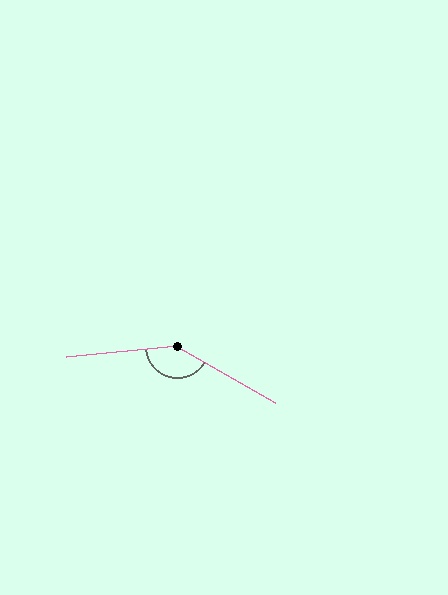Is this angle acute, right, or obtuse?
It is obtuse.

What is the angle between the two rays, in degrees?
Approximately 144 degrees.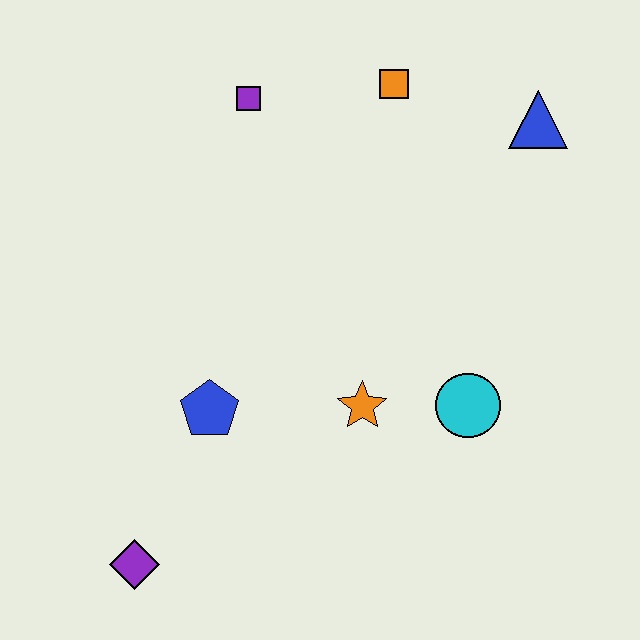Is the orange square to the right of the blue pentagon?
Yes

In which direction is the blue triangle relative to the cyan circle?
The blue triangle is above the cyan circle.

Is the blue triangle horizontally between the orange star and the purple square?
No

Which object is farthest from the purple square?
The purple diamond is farthest from the purple square.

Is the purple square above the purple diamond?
Yes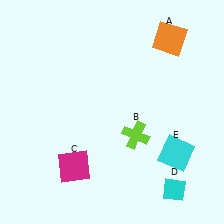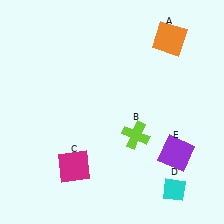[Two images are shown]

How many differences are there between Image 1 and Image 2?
There is 1 difference between the two images.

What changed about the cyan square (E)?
In Image 1, E is cyan. In Image 2, it changed to purple.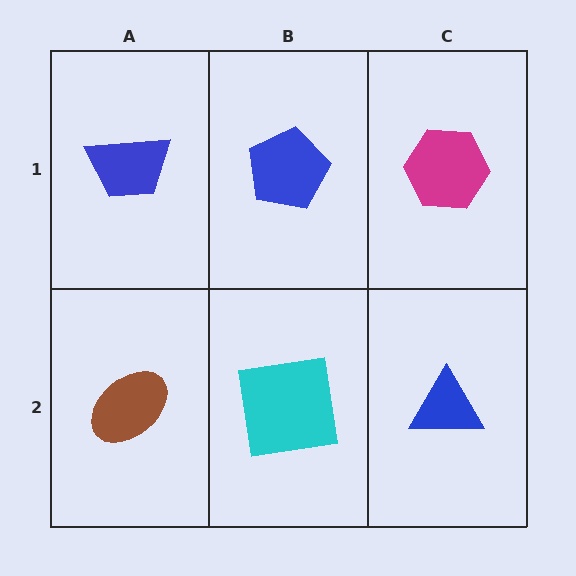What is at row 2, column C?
A blue triangle.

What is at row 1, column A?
A blue trapezoid.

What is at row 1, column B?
A blue pentagon.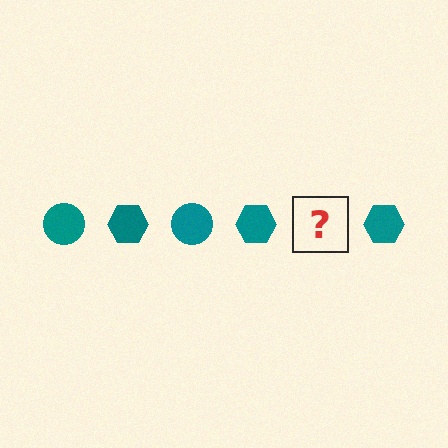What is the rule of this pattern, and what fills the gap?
The rule is that the pattern cycles through circle, hexagon shapes in teal. The gap should be filled with a teal circle.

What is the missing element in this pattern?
The missing element is a teal circle.